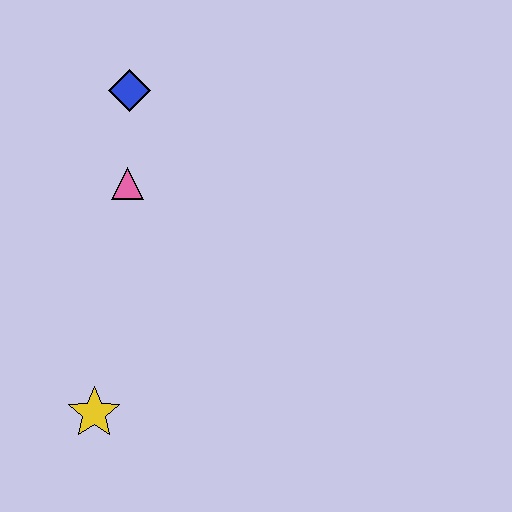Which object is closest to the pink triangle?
The blue diamond is closest to the pink triangle.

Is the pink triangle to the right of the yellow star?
Yes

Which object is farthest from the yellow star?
The blue diamond is farthest from the yellow star.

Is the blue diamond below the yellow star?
No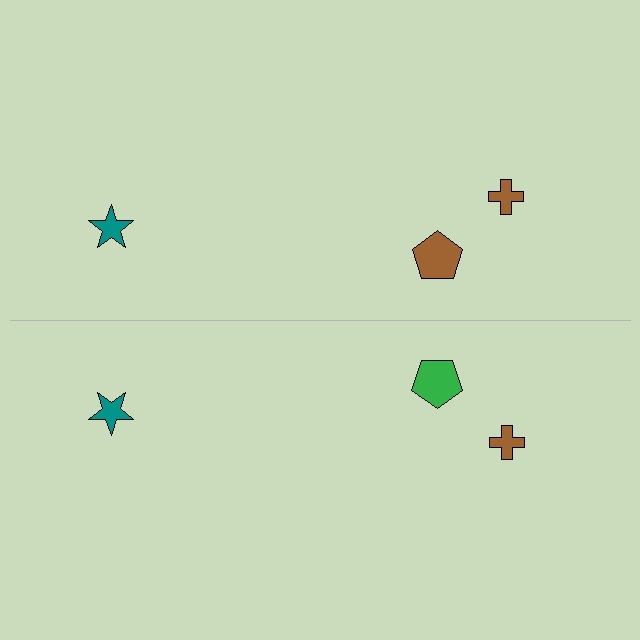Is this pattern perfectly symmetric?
No, the pattern is not perfectly symmetric. The green pentagon on the bottom side breaks the symmetry — its mirror counterpart is brown.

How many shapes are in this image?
There are 6 shapes in this image.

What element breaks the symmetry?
The green pentagon on the bottom side breaks the symmetry — its mirror counterpart is brown.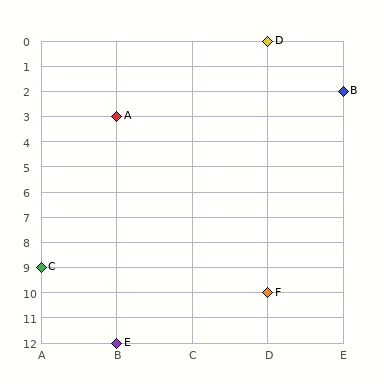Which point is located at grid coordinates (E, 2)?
Point B is at (E, 2).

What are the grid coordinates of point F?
Point F is at grid coordinates (D, 10).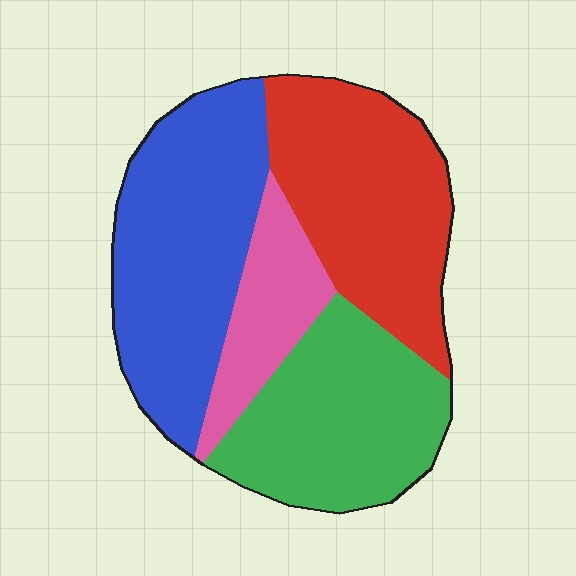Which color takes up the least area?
Pink, at roughly 15%.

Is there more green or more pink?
Green.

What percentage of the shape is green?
Green covers 27% of the shape.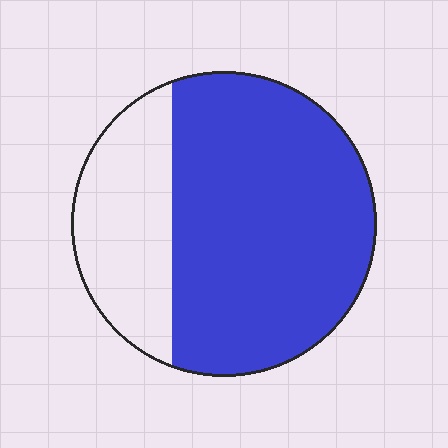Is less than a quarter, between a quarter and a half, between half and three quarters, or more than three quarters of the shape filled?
Between half and three quarters.